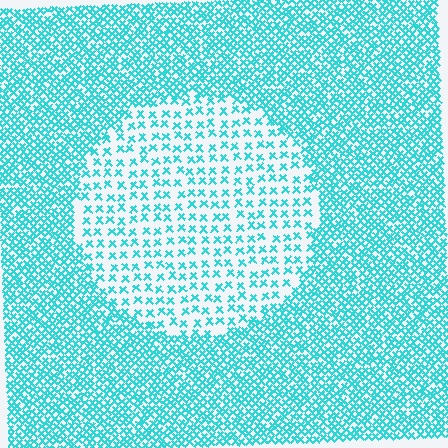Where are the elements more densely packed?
The elements are more densely packed outside the circle boundary.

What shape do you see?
I see a circle.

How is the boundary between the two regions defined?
The boundary is defined by a change in element density (approximately 2.5x ratio). All elements are the same color, size, and shape.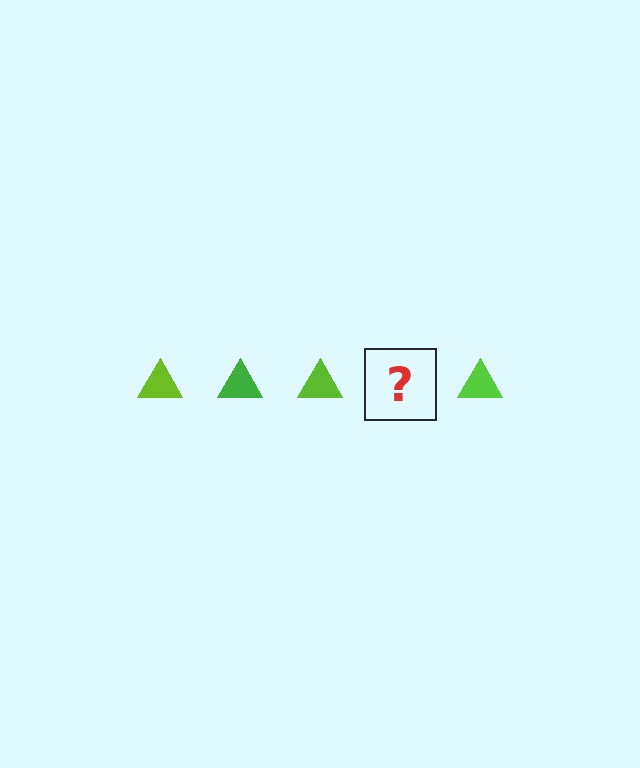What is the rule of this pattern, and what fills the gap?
The rule is that the pattern cycles through lime, green triangles. The gap should be filled with a green triangle.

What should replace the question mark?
The question mark should be replaced with a green triangle.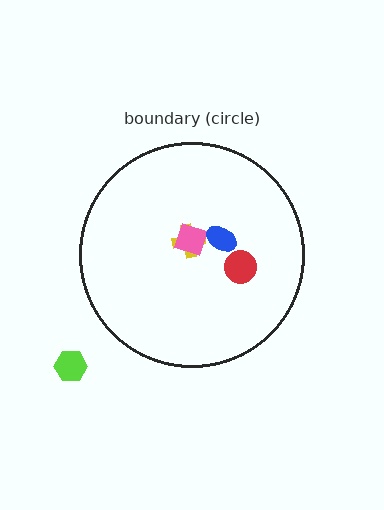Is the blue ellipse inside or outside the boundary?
Inside.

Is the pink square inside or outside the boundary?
Inside.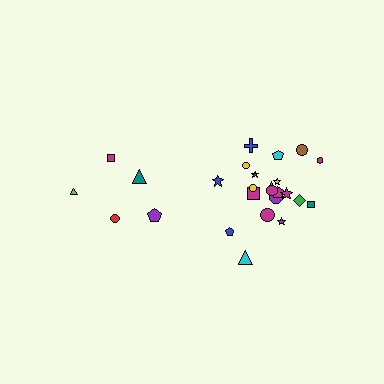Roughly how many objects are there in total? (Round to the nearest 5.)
Roughly 25 objects in total.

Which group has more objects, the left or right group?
The right group.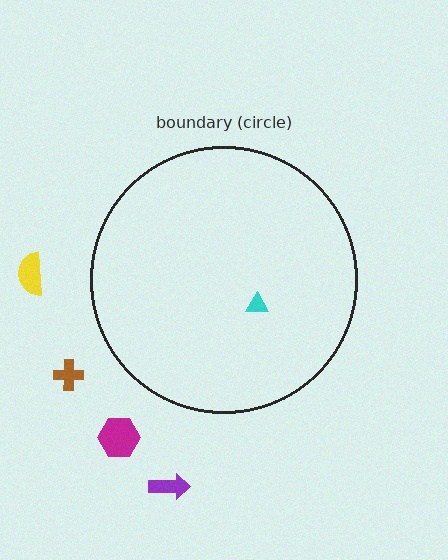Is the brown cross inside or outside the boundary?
Outside.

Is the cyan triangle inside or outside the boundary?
Inside.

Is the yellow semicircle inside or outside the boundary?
Outside.